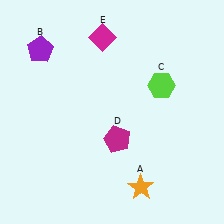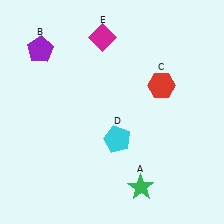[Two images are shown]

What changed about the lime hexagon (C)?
In Image 1, C is lime. In Image 2, it changed to red.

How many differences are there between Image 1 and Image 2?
There are 3 differences between the two images.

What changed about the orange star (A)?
In Image 1, A is orange. In Image 2, it changed to green.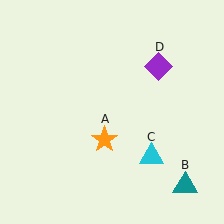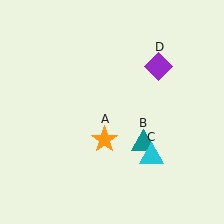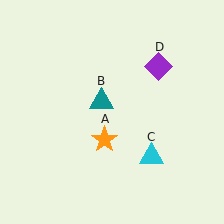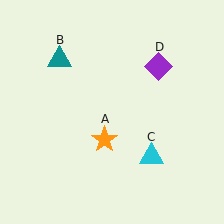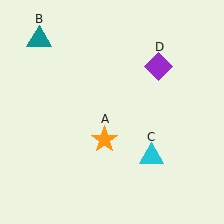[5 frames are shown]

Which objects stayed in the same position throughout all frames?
Orange star (object A) and cyan triangle (object C) and purple diamond (object D) remained stationary.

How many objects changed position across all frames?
1 object changed position: teal triangle (object B).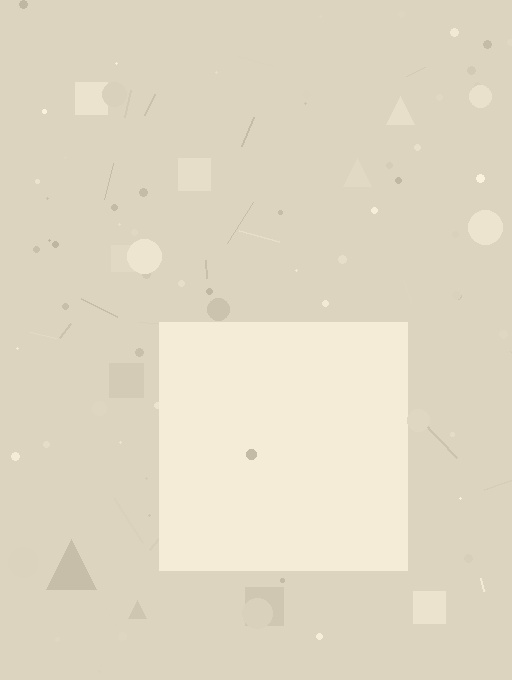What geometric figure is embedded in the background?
A square is embedded in the background.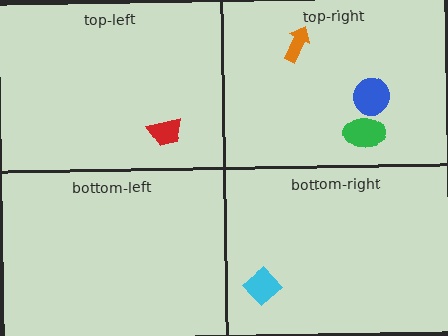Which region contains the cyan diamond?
The bottom-right region.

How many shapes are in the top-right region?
3.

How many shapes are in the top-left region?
1.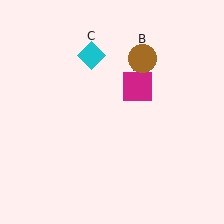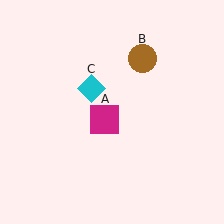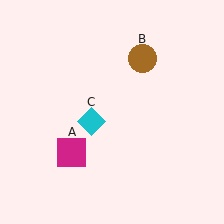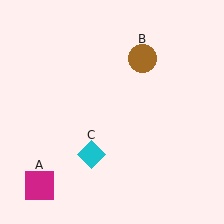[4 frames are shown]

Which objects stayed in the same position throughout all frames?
Brown circle (object B) remained stationary.